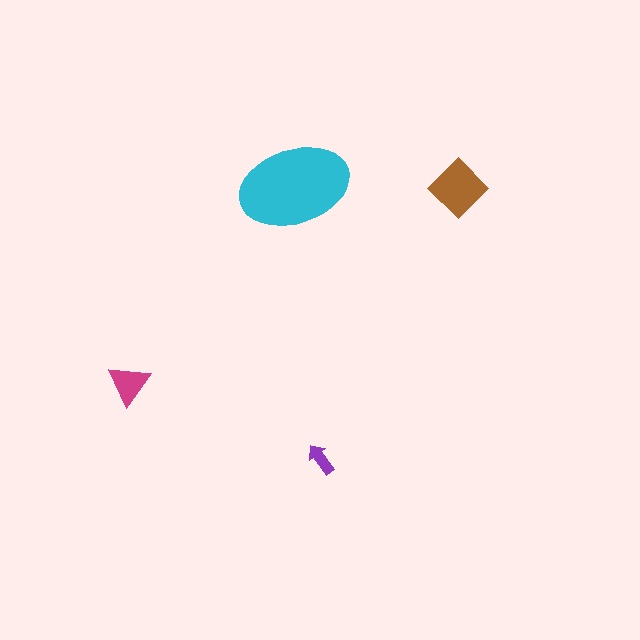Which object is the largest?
The cyan ellipse.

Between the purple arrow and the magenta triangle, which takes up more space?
The magenta triangle.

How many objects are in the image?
There are 4 objects in the image.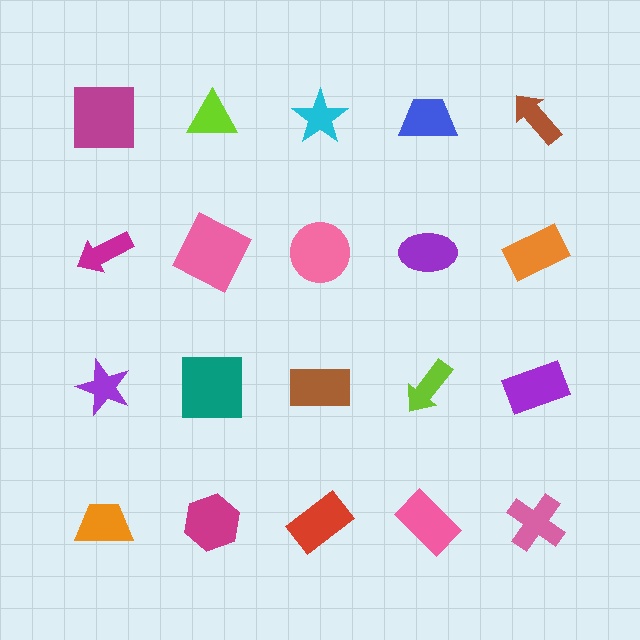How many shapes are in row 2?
5 shapes.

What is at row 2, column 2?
A pink square.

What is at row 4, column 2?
A magenta hexagon.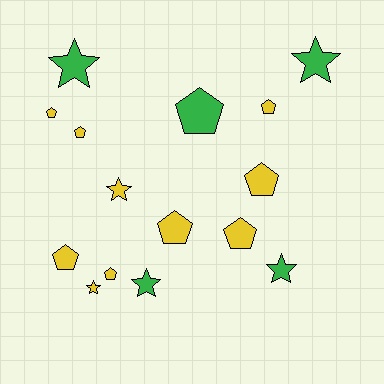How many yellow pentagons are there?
There are 8 yellow pentagons.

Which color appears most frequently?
Yellow, with 10 objects.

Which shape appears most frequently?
Pentagon, with 9 objects.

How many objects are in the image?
There are 15 objects.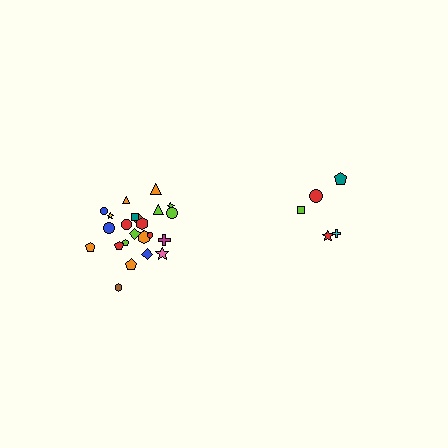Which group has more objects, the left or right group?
The left group.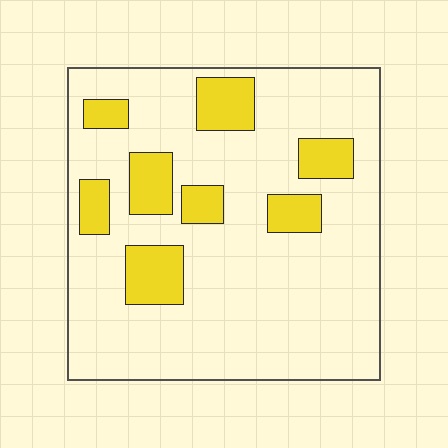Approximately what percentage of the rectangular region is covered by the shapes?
Approximately 20%.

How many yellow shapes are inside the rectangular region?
8.